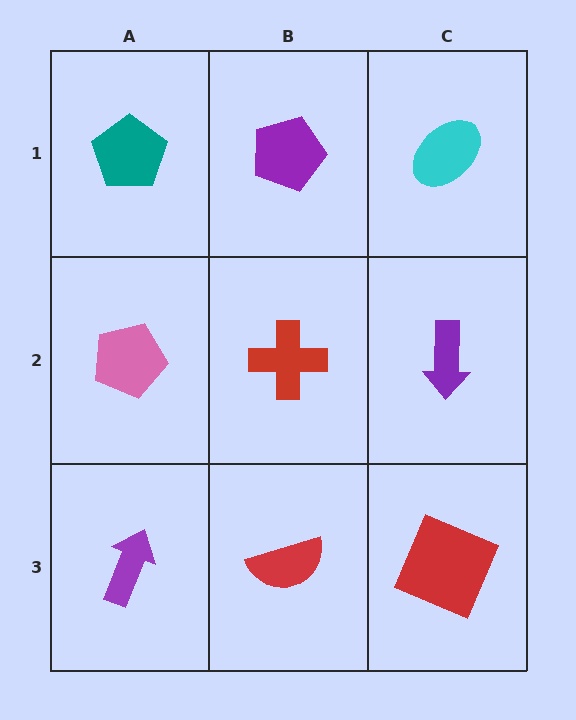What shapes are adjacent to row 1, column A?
A pink pentagon (row 2, column A), a purple pentagon (row 1, column B).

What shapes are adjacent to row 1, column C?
A purple arrow (row 2, column C), a purple pentagon (row 1, column B).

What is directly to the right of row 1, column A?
A purple pentagon.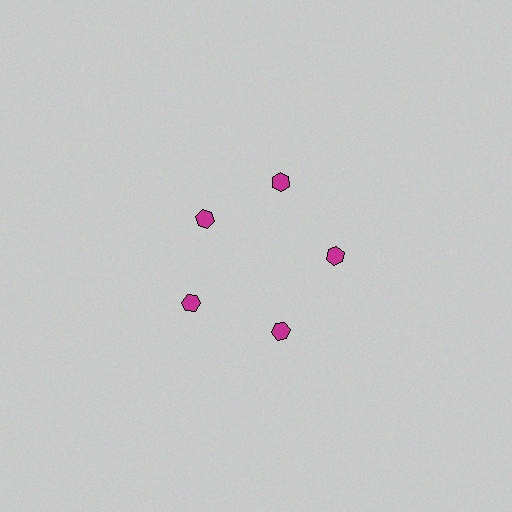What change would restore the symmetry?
The symmetry would be restored by moving it outward, back onto the ring so that all 5 hexagons sit at equal angles and equal distance from the center.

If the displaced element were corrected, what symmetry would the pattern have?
It would have 5-fold rotational symmetry — the pattern would map onto itself every 72 degrees.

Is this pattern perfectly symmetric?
No. The 5 magenta hexagons are arranged in a ring, but one element near the 10 o'clock position is pulled inward toward the center, breaking the 5-fold rotational symmetry.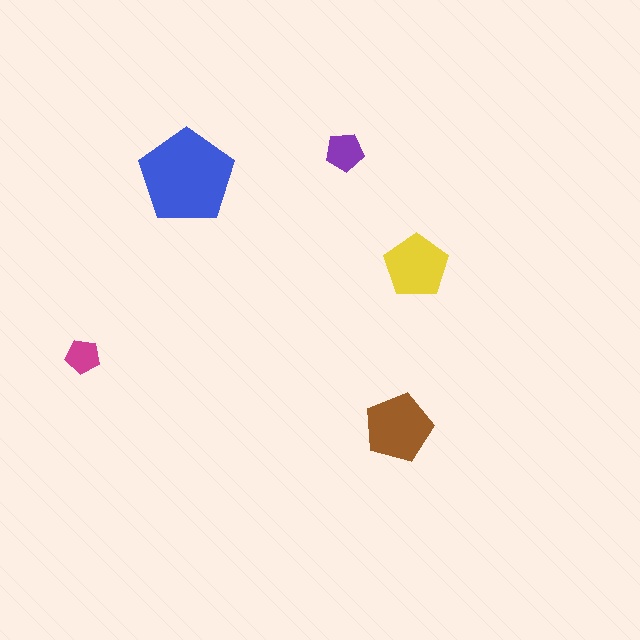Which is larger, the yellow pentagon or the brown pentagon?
The brown one.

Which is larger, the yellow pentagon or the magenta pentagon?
The yellow one.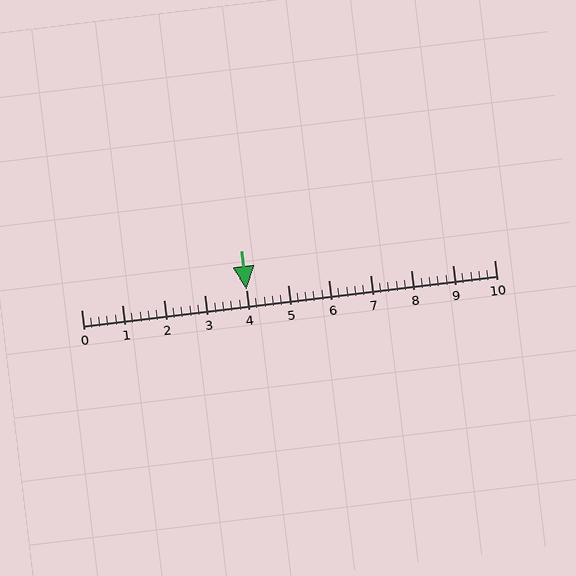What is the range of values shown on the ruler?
The ruler shows values from 0 to 10.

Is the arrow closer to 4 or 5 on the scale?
The arrow is closer to 4.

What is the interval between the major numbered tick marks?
The major tick marks are spaced 1 units apart.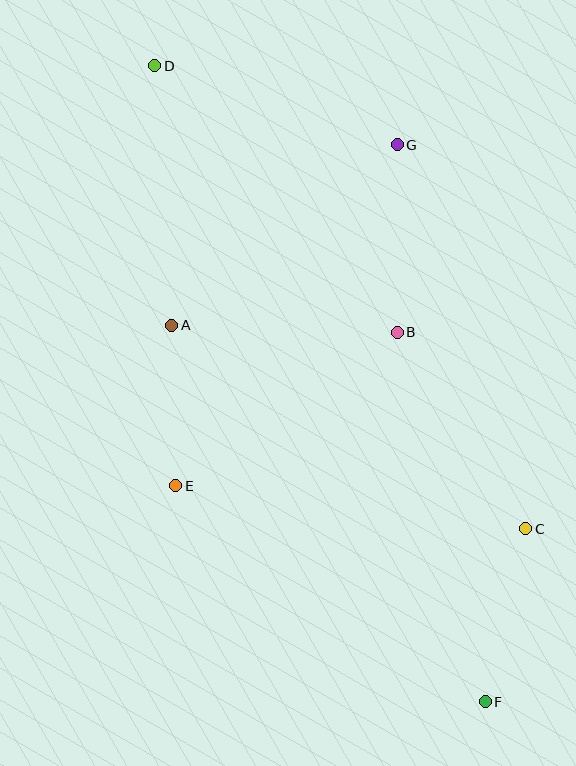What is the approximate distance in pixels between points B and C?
The distance between B and C is approximately 235 pixels.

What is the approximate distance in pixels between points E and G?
The distance between E and G is approximately 407 pixels.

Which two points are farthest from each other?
Points D and F are farthest from each other.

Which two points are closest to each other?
Points A and E are closest to each other.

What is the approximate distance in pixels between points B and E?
The distance between B and E is approximately 270 pixels.